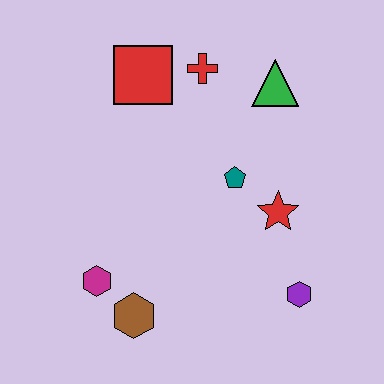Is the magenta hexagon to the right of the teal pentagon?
No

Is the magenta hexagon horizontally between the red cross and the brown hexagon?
No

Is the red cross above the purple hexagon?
Yes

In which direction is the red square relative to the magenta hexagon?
The red square is above the magenta hexagon.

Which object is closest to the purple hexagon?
The red star is closest to the purple hexagon.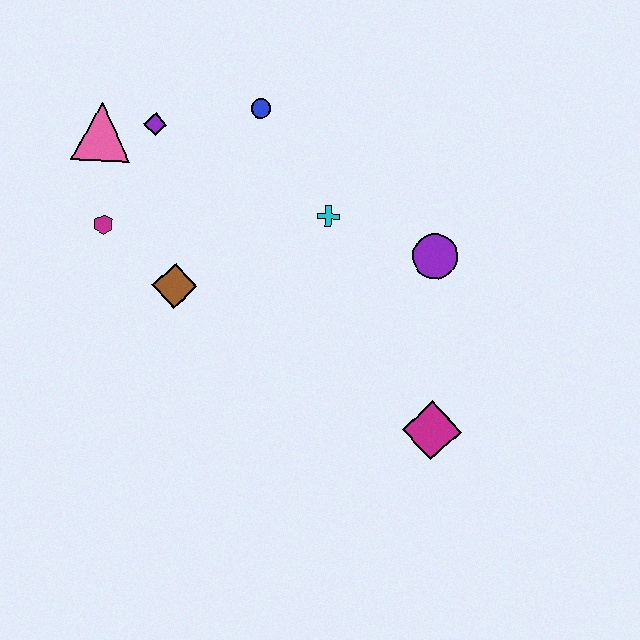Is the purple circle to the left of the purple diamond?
No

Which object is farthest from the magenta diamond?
The pink triangle is farthest from the magenta diamond.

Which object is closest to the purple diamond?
The pink triangle is closest to the purple diamond.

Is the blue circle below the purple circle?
No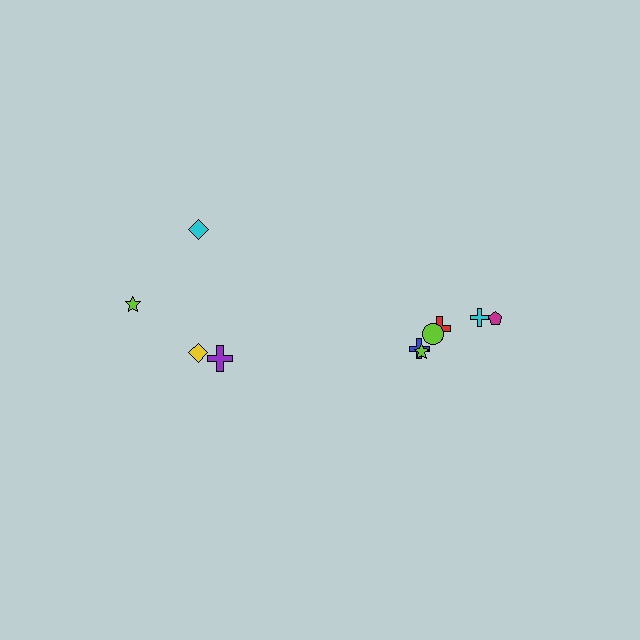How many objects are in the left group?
There are 4 objects.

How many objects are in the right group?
There are 6 objects.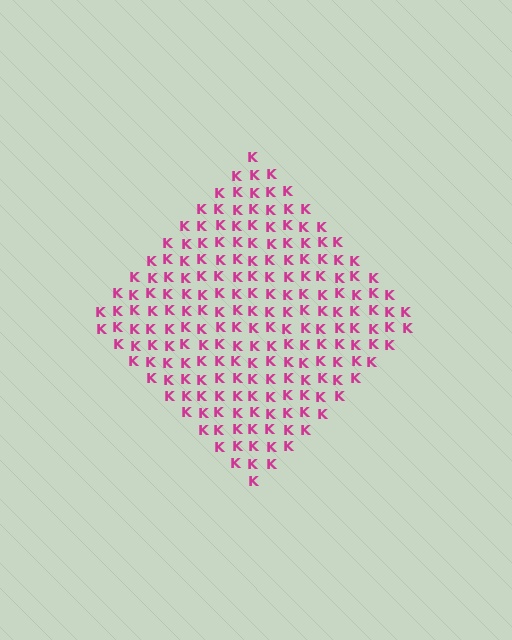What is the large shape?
The large shape is a diamond.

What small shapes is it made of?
It is made of small letter K's.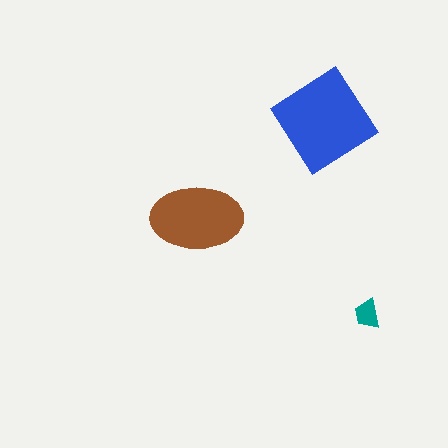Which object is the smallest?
The teal trapezoid.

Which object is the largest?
The blue diamond.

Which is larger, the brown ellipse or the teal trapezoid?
The brown ellipse.